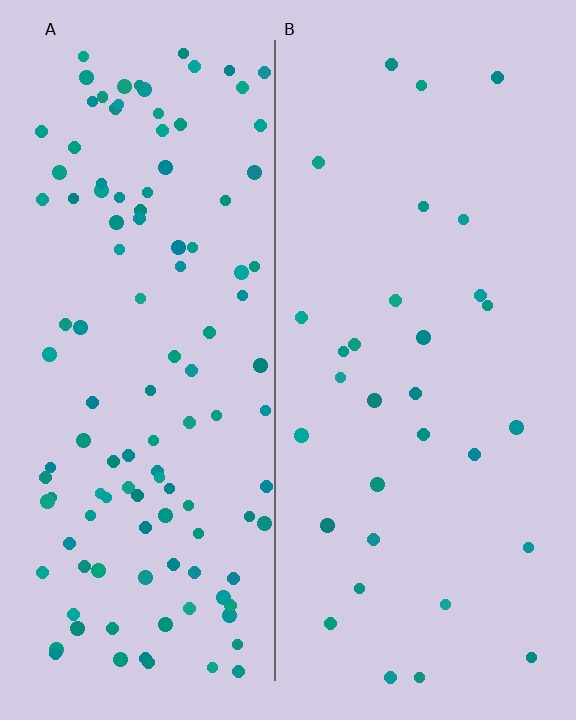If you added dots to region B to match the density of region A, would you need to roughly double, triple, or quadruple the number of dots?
Approximately quadruple.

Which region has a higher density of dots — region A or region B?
A (the left).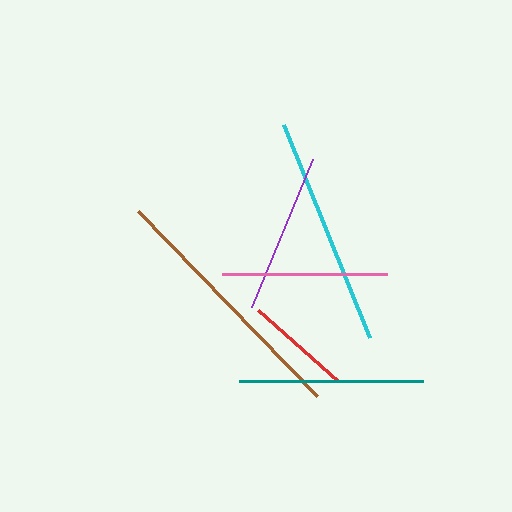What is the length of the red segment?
The red segment is approximately 107 pixels long.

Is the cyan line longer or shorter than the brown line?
The brown line is longer than the cyan line.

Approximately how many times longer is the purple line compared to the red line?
The purple line is approximately 1.5 times the length of the red line.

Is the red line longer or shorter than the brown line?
The brown line is longer than the red line.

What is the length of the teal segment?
The teal segment is approximately 183 pixels long.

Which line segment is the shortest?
The red line is the shortest at approximately 107 pixels.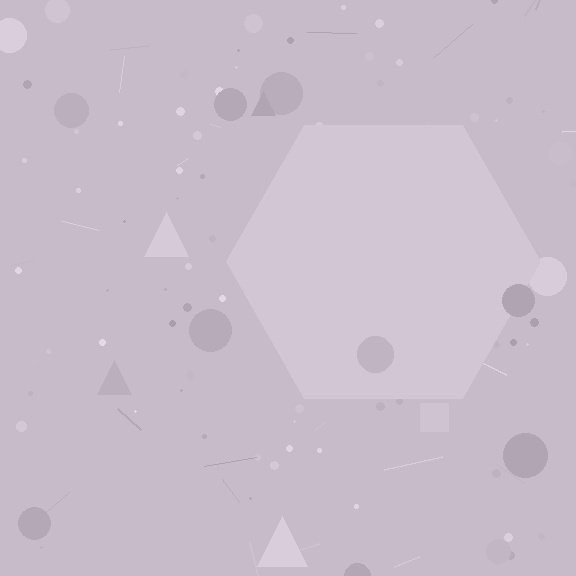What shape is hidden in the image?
A hexagon is hidden in the image.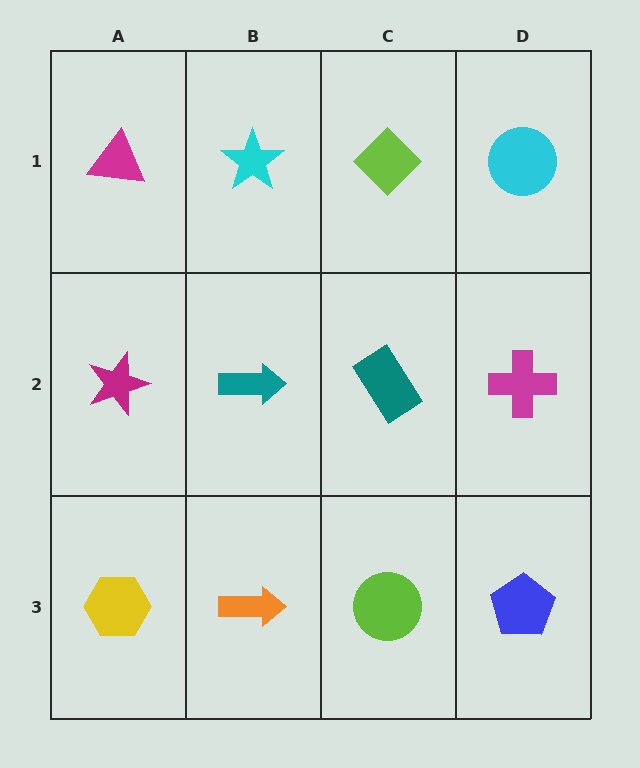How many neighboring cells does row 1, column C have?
3.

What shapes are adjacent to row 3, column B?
A teal arrow (row 2, column B), a yellow hexagon (row 3, column A), a lime circle (row 3, column C).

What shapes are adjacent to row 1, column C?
A teal rectangle (row 2, column C), a cyan star (row 1, column B), a cyan circle (row 1, column D).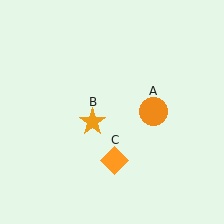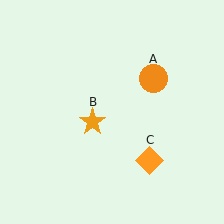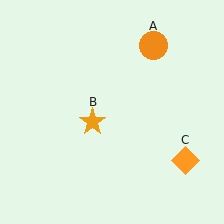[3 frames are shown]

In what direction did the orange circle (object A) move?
The orange circle (object A) moved up.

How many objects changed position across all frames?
2 objects changed position: orange circle (object A), orange diamond (object C).